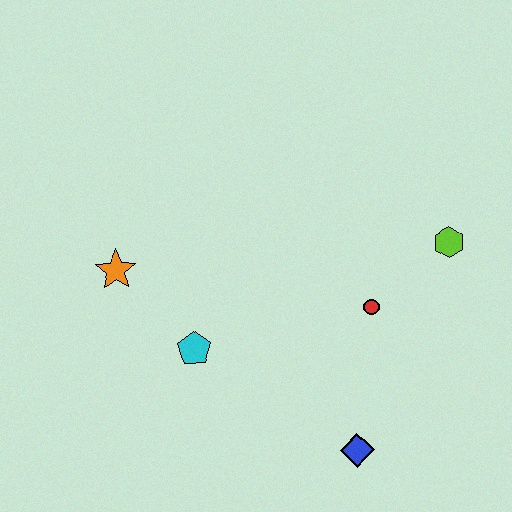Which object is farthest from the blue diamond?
The orange star is farthest from the blue diamond.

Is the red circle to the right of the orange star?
Yes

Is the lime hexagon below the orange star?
No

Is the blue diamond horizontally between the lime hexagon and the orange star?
Yes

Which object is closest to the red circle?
The lime hexagon is closest to the red circle.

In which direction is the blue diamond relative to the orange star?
The blue diamond is to the right of the orange star.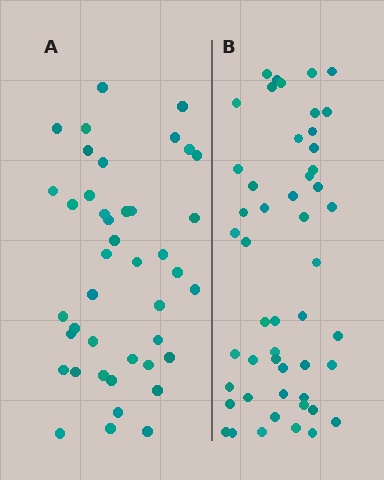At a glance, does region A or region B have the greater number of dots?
Region B (the right region) has more dots.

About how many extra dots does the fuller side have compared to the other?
Region B has roughly 8 or so more dots than region A.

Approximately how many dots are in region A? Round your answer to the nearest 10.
About 40 dots. (The exact count is 42, which rounds to 40.)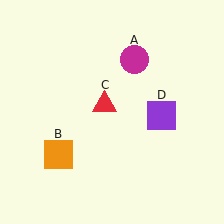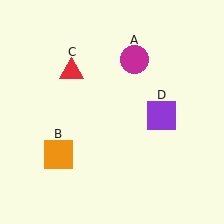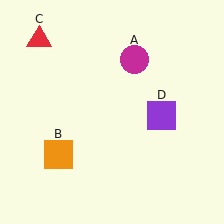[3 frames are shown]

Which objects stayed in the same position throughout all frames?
Magenta circle (object A) and orange square (object B) and purple square (object D) remained stationary.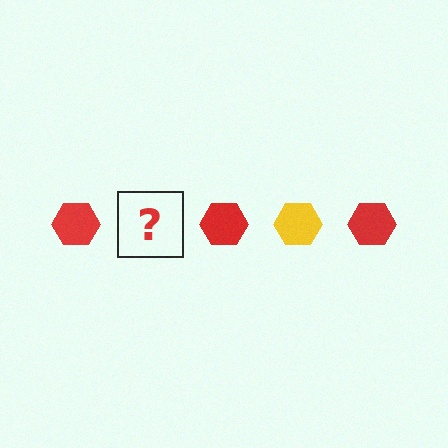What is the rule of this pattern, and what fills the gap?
The rule is that the pattern cycles through red, yellow hexagons. The gap should be filled with a yellow hexagon.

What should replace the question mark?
The question mark should be replaced with a yellow hexagon.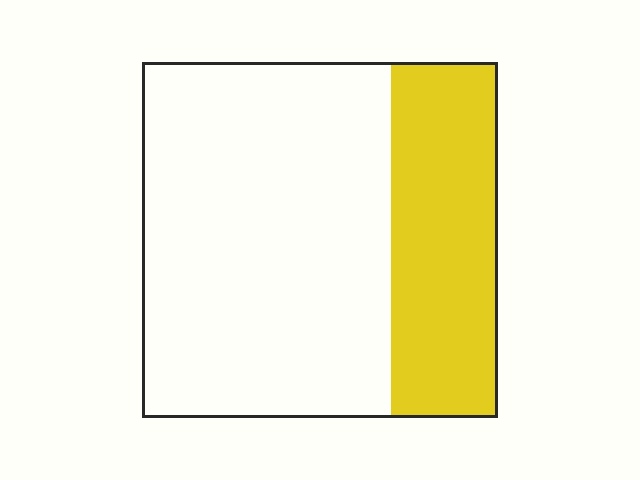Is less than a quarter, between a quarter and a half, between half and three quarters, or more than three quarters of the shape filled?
Between a quarter and a half.